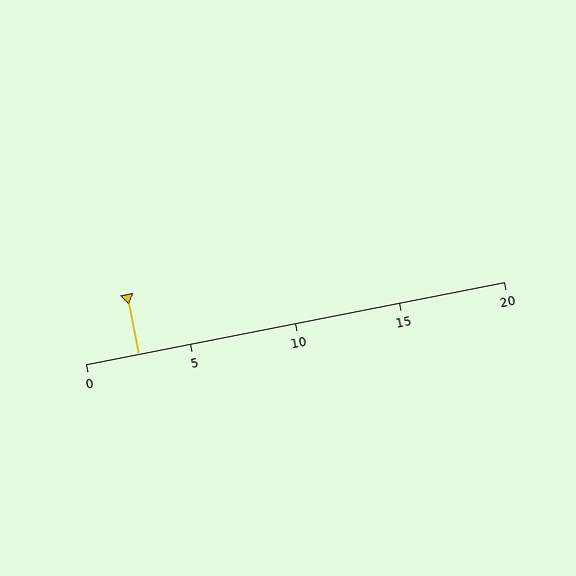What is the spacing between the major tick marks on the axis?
The major ticks are spaced 5 apart.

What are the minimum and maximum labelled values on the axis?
The axis runs from 0 to 20.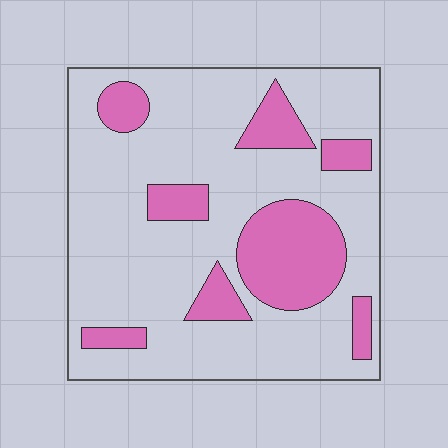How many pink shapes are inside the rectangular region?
8.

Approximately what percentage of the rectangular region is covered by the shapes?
Approximately 25%.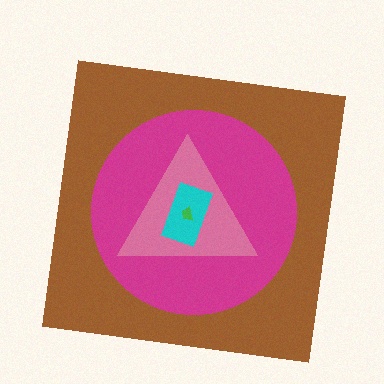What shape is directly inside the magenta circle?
The pink triangle.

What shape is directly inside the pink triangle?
The cyan rectangle.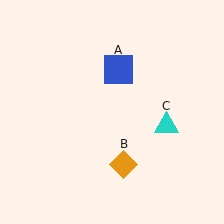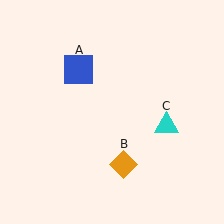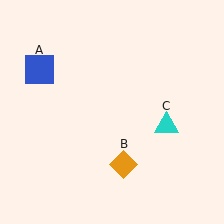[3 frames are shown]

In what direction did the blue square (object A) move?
The blue square (object A) moved left.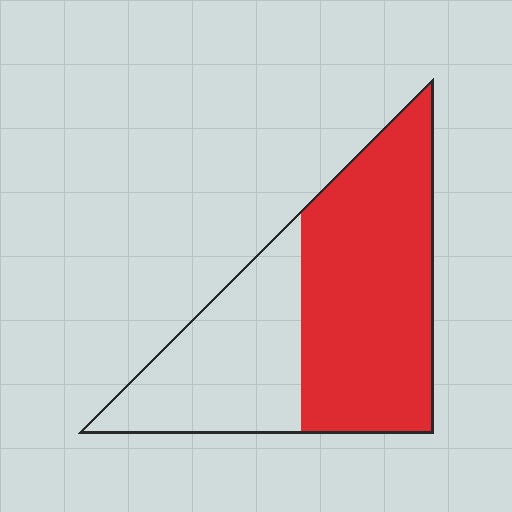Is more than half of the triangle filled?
Yes.